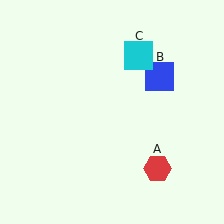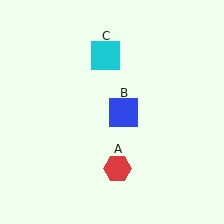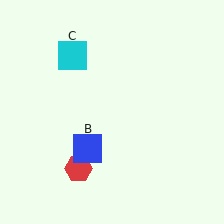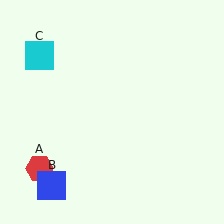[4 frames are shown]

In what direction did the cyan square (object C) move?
The cyan square (object C) moved left.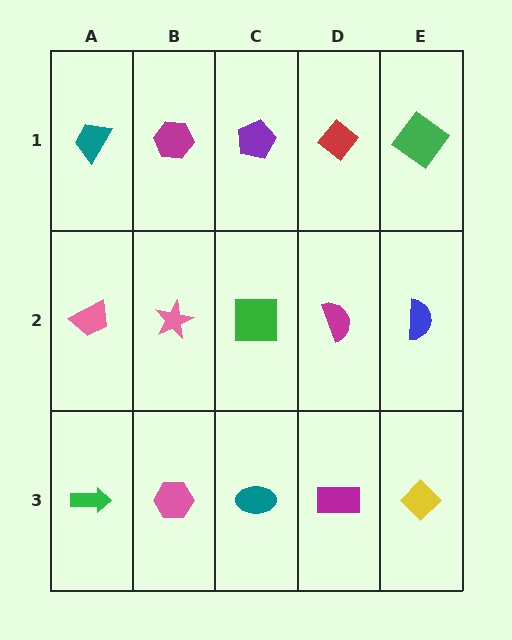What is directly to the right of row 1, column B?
A purple pentagon.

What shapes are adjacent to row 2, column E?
A green diamond (row 1, column E), a yellow diamond (row 3, column E), a magenta semicircle (row 2, column D).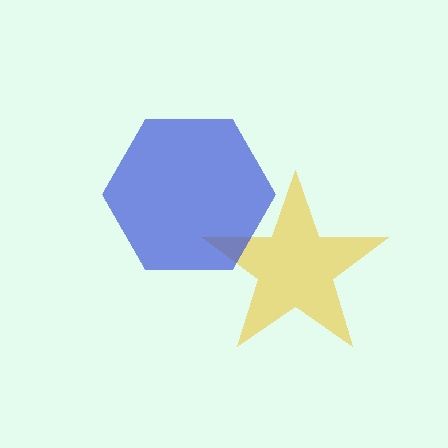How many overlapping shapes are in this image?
There are 2 overlapping shapes in the image.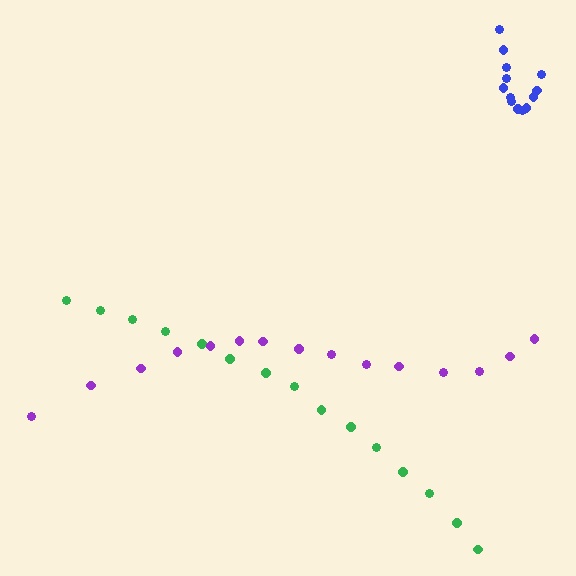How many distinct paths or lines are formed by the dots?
There are 3 distinct paths.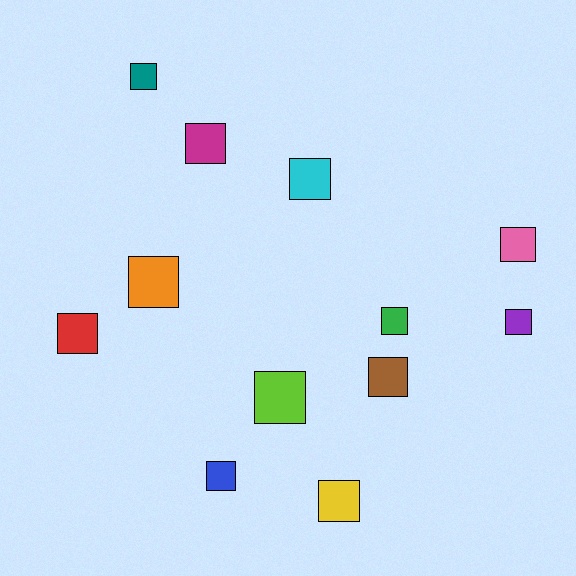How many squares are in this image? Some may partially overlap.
There are 12 squares.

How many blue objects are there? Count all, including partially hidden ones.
There is 1 blue object.